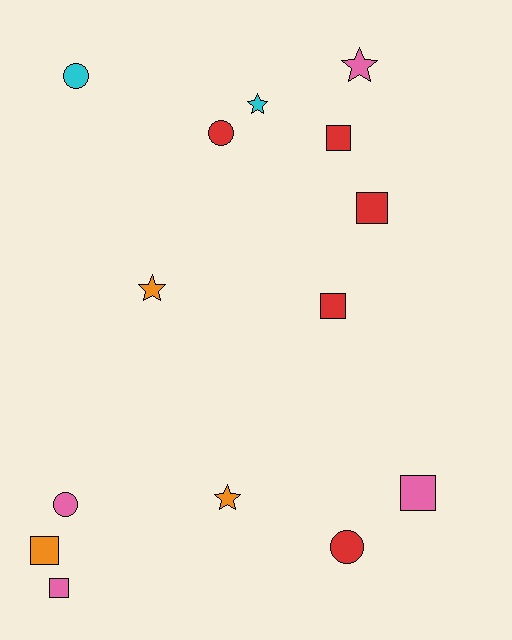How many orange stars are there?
There are 2 orange stars.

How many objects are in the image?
There are 14 objects.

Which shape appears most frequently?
Square, with 6 objects.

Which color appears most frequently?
Red, with 5 objects.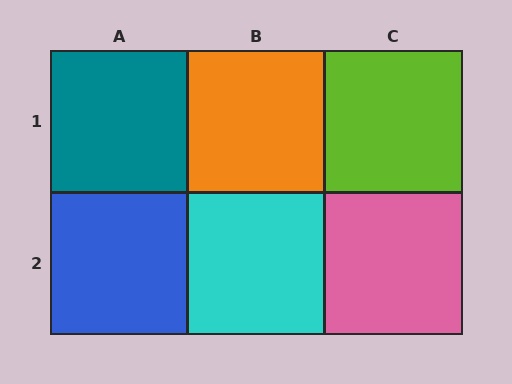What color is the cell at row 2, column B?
Cyan.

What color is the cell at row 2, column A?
Blue.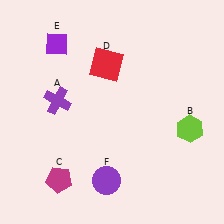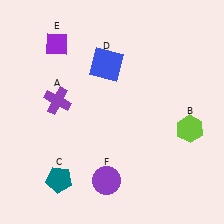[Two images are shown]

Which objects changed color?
C changed from magenta to teal. D changed from red to blue.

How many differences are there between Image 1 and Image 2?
There are 2 differences between the two images.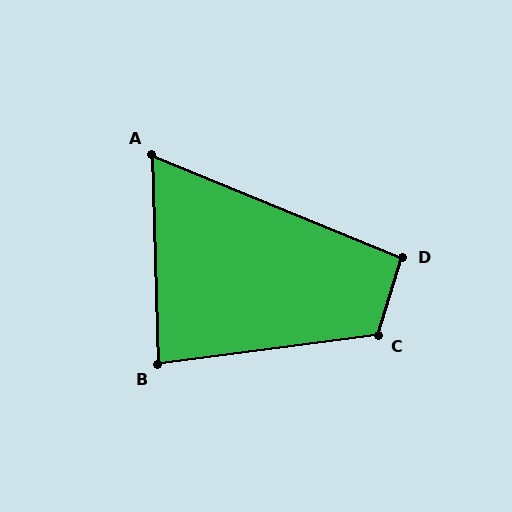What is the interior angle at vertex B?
Approximately 84 degrees (acute).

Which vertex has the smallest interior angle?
A, at approximately 66 degrees.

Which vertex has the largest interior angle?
C, at approximately 114 degrees.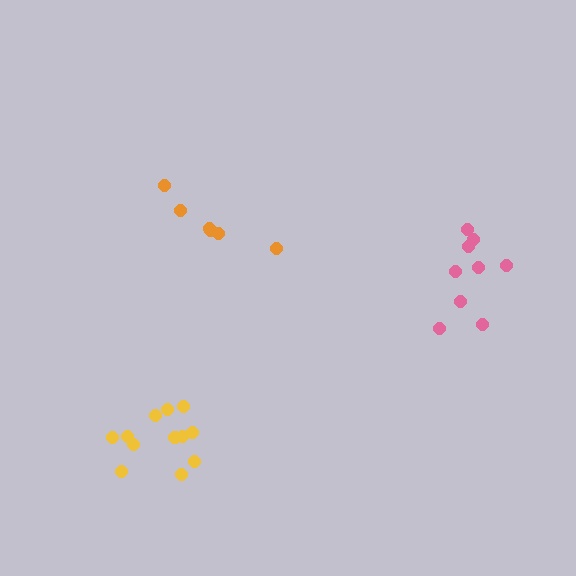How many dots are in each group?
Group 1: 9 dots, Group 2: 6 dots, Group 3: 12 dots (27 total).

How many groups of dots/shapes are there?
There are 3 groups.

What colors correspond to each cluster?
The clusters are colored: pink, orange, yellow.